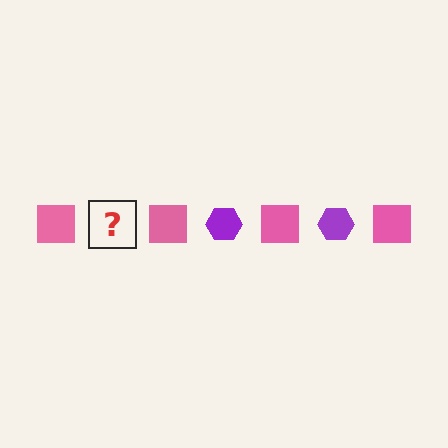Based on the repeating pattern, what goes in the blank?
The blank should be a purple hexagon.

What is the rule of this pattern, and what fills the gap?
The rule is that the pattern alternates between pink square and purple hexagon. The gap should be filled with a purple hexagon.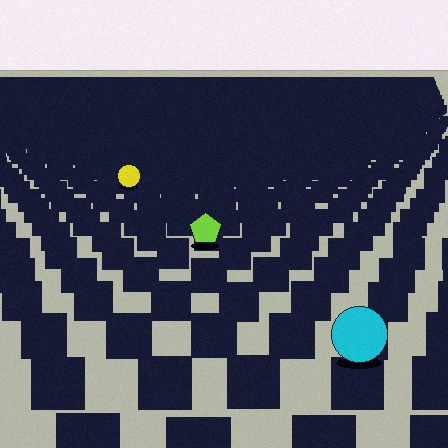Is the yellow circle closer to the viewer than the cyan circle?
No. The cyan circle is closer — you can tell from the texture gradient: the ground texture is coarser near it.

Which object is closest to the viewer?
The cyan circle is closest. The texture marks near it are larger and more spread out.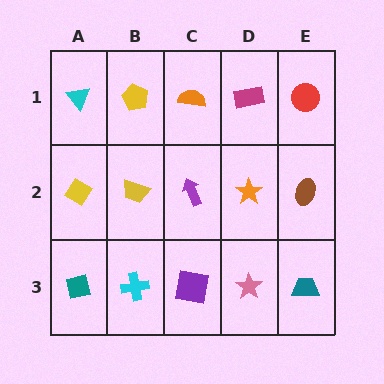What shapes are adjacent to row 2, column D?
A magenta rectangle (row 1, column D), a pink star (row 3, column D), a purple arrow (row 2, column C), a brown ellipse (row 2, column E).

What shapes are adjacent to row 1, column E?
A brown ellipse (row 2, column E), a magenta rectangle (row 1, column D).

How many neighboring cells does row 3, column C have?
3.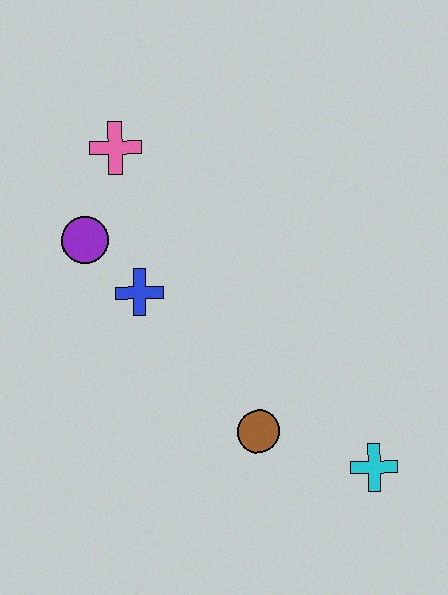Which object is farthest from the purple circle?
The cyan cross is farthest from the purple circle.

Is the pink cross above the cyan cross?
Yes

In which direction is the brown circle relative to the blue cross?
The brown circle is below the blue cross.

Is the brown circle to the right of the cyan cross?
No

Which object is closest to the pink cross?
The purple circle is closest to the pink cross.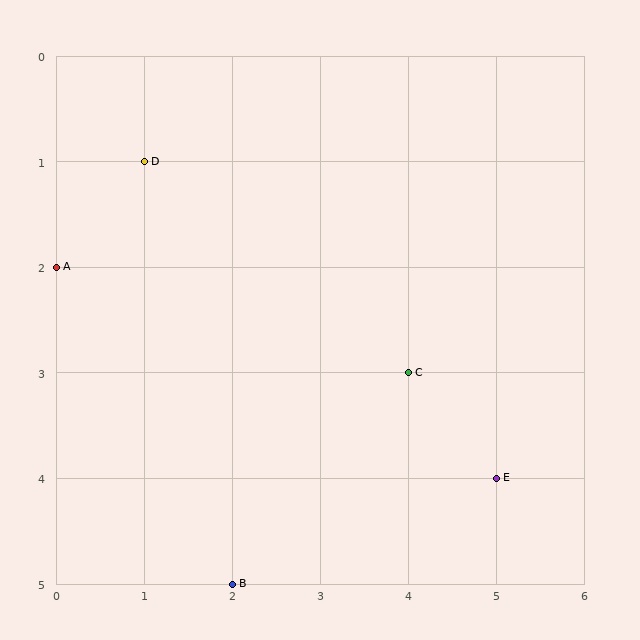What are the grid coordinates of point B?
Point B is at grid coordinates (2, 5).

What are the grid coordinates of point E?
Point E is at grid coordinates (5, 4).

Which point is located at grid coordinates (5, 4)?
Point E is at (5, 4).